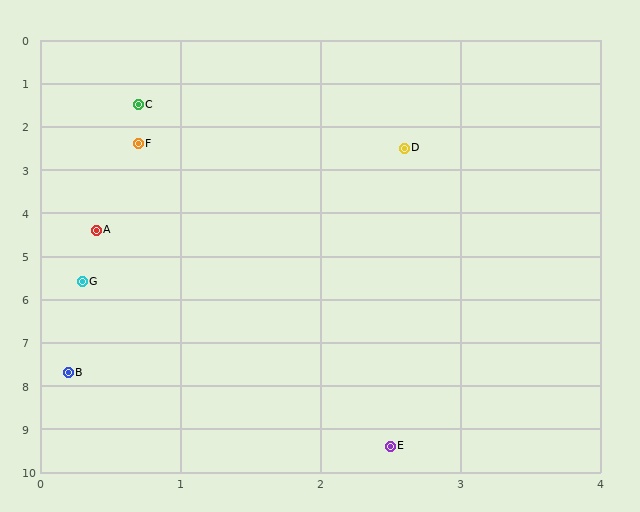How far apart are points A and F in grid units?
Points A and F are about 2.0 grid units apart.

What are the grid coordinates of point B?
Point B is at approximately (0.2, 7.7).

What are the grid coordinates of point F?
Point F is at approximately (0.7, 2.4).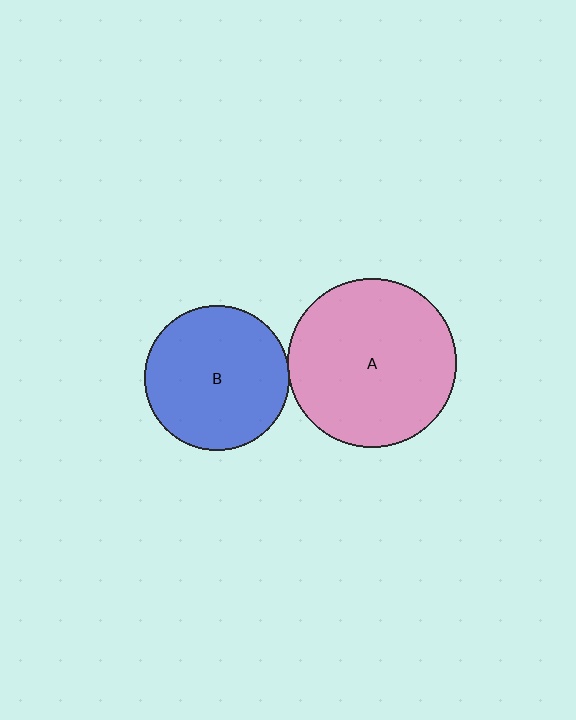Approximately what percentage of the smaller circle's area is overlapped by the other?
Approximately 5%.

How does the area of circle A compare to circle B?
Approximately 1.3 times.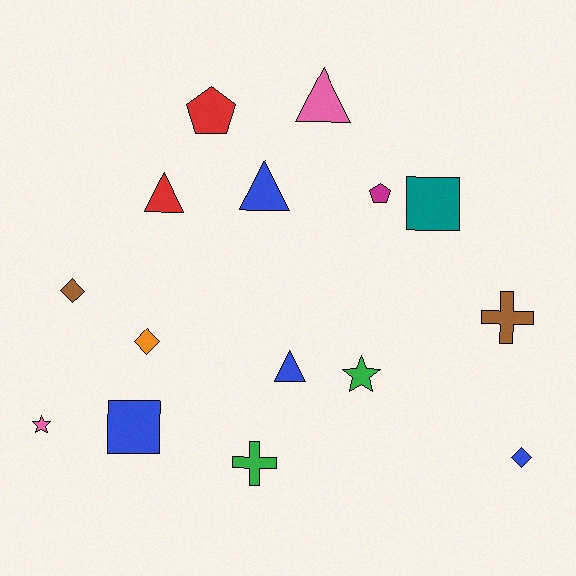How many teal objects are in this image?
There is 1 teal object.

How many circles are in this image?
There are no circles.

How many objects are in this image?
There are 15 objects.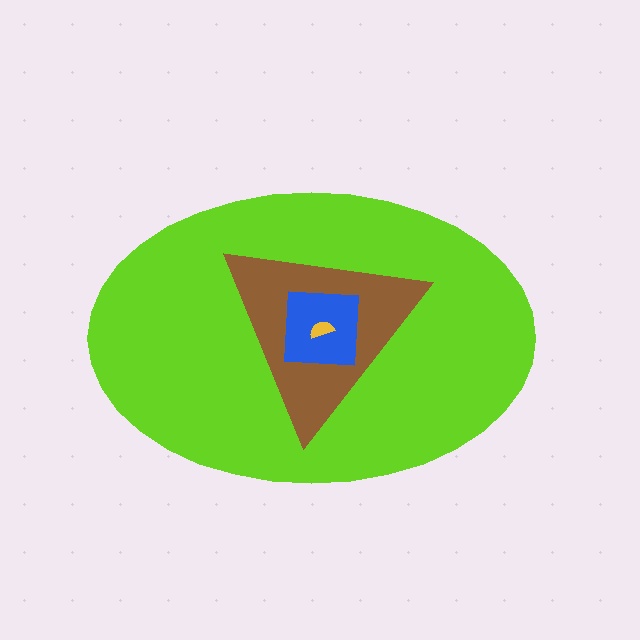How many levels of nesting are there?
4.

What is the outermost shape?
The lime ellipse.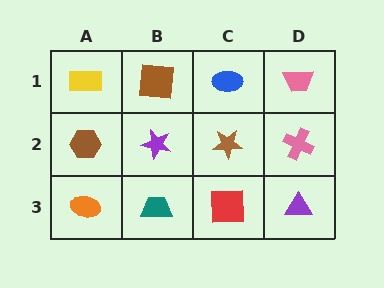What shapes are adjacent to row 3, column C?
A brown star (row 2, column C), a teal trapezoid (row 3, column B), a purple triangle (row 3, column D).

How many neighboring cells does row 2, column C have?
4.